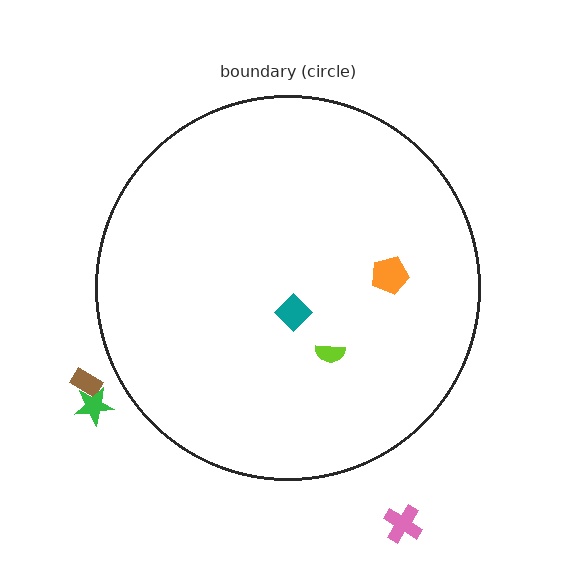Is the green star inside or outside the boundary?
Outside.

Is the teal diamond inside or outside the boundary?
Inside.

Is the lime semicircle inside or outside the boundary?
Inside.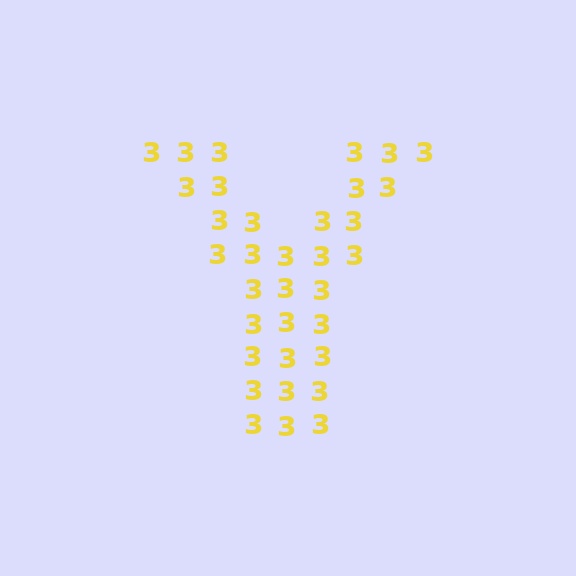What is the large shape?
The large shape is the letter Y.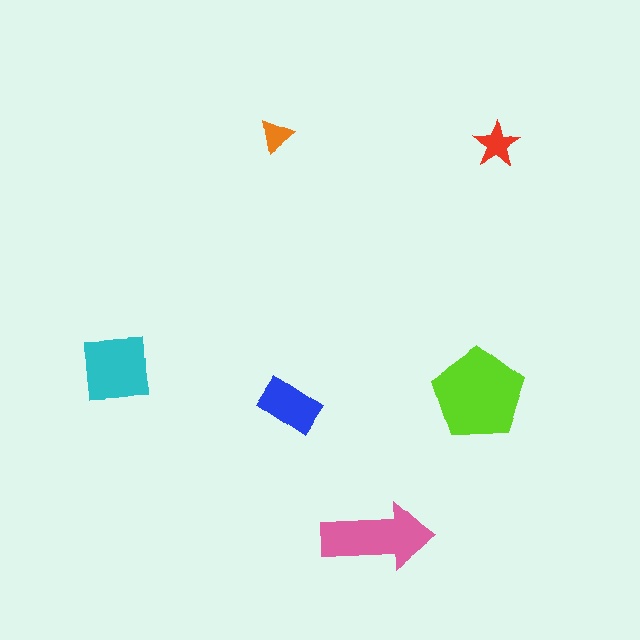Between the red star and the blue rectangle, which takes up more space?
The blue rectangle.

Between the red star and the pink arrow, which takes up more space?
The pink arrow.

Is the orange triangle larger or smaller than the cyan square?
Smaller.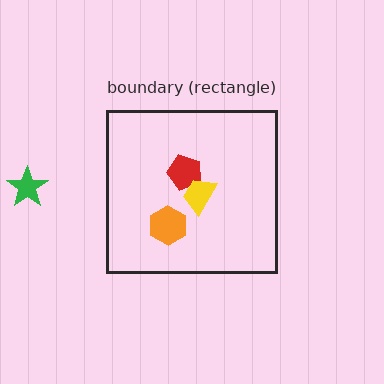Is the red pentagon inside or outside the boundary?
Inside.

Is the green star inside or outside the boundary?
Outside.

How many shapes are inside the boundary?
3 inside, 1 outside.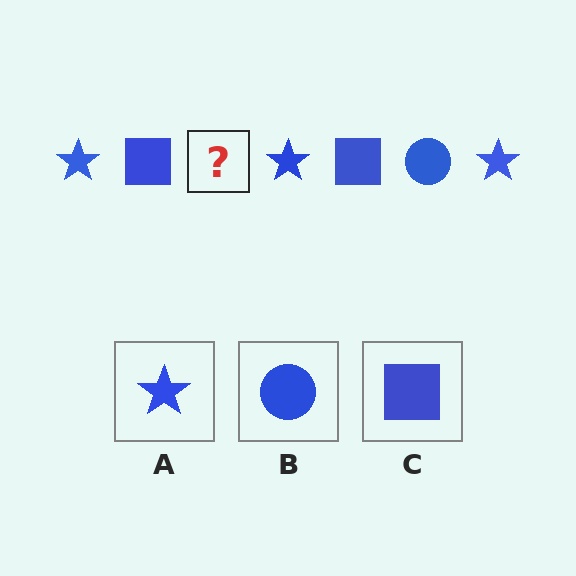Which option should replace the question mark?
Option B.